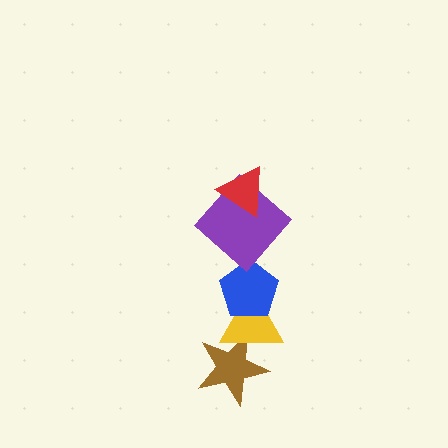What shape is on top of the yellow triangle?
The blue pentagon is on top of the yellow triangle.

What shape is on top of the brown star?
The yellow triangle is on top of the brown star.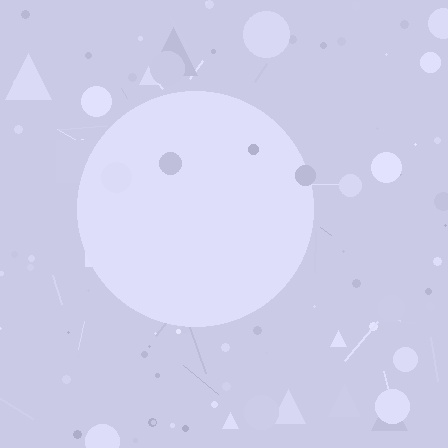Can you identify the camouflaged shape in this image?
The camouflaged shape is a circle.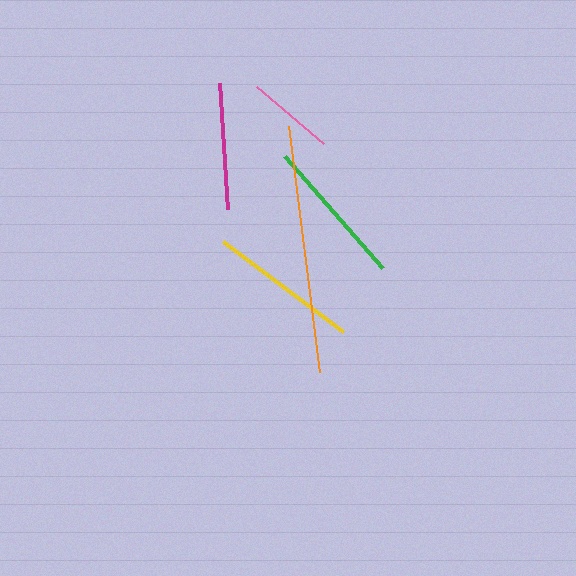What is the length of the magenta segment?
The magenta segment is approximately 126 pixels long.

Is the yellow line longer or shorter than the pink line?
The yellow line is longer than the pink line.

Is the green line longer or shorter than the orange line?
The orange line is longer than the green line.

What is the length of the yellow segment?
The yellow segment is approximately 150 pixels long.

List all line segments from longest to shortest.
From longest to shortest: orange, yellow, green, magenta, pink.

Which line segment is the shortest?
The pink line is the shortest at approximately 88 pixels.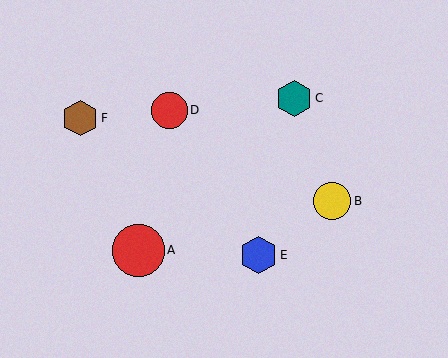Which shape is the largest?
The red circle (labeled A) is the largest.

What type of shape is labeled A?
Shape A is a red circle.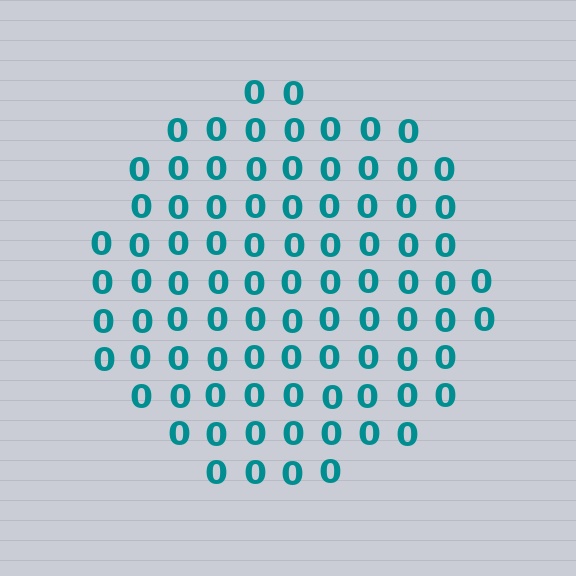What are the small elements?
The small elements are digit 0's.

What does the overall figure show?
The overall figure shows a circle.